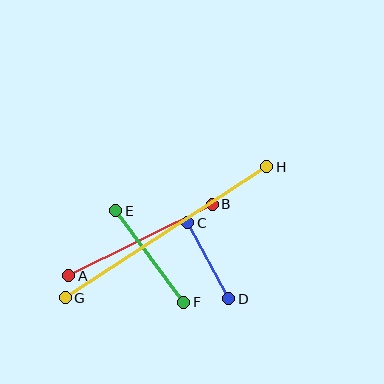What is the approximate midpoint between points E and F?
The midpoint is at approximately (150, 257) pixels.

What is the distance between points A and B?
The distance is approximately 160 pixels.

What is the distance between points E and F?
The distance is approximately 114 pixels.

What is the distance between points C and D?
The distance is approximately 87 pixels.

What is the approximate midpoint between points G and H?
The midpoint is at approximately (166, 232) pixels.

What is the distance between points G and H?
The distance is approximately 240 pixels.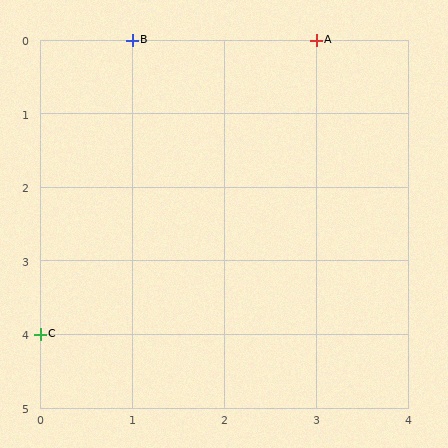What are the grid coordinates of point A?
Point A is at grid coordinates (3, 0).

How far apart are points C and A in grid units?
Points C and A are 3 columns and 4 rows apart (about 5.0 grid units diagonally).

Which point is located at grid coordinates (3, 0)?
Point A is at (3, 0).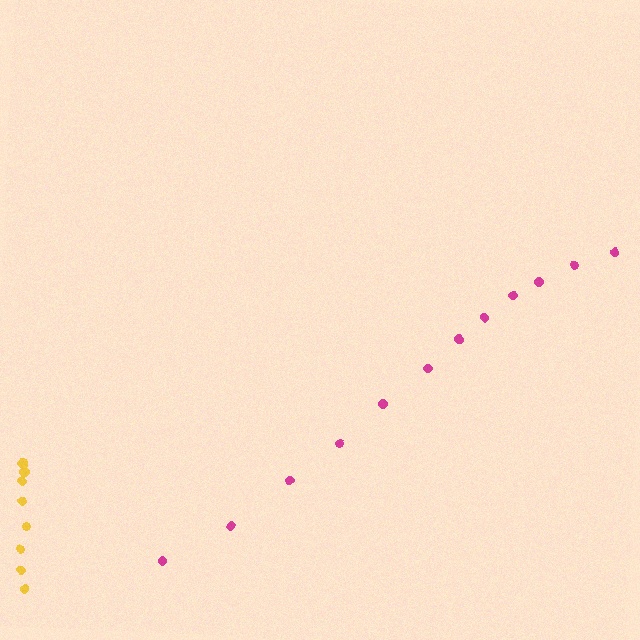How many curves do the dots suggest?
There are 2 distinct paths.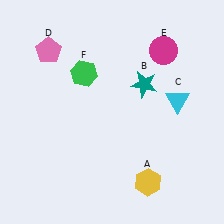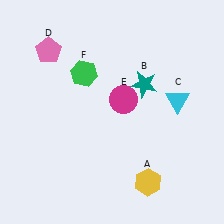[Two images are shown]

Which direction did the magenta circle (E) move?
The magenta circle (E) moved down.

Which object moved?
The magenta circle (E) moved down.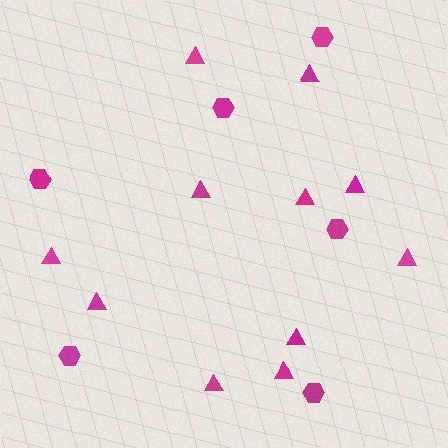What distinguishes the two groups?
There are 2 groups: one group of hexagons (6) and one group of triangles (11).